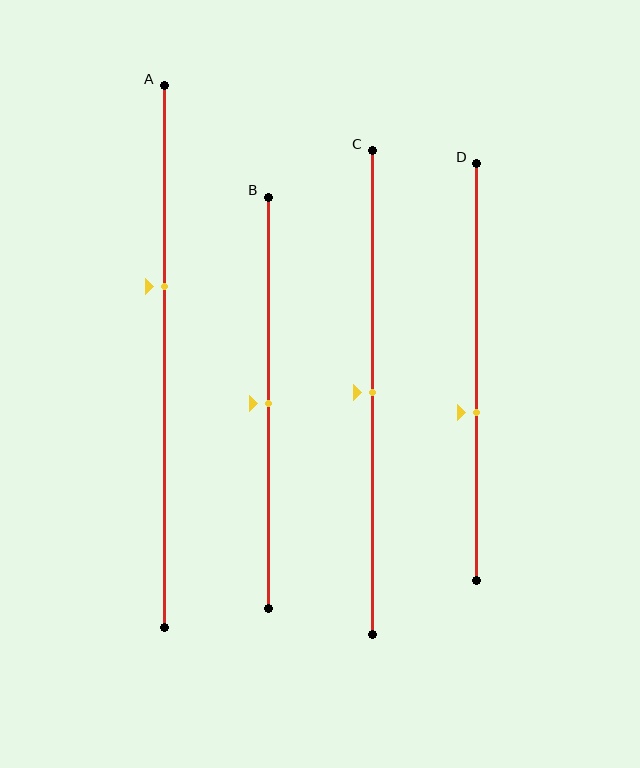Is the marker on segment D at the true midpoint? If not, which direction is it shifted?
No, the marker on segment D is shifted downward by about 10% of the segment length.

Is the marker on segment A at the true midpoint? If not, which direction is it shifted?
No, the marker on segment A is shifted upward by about 13% of the segment length.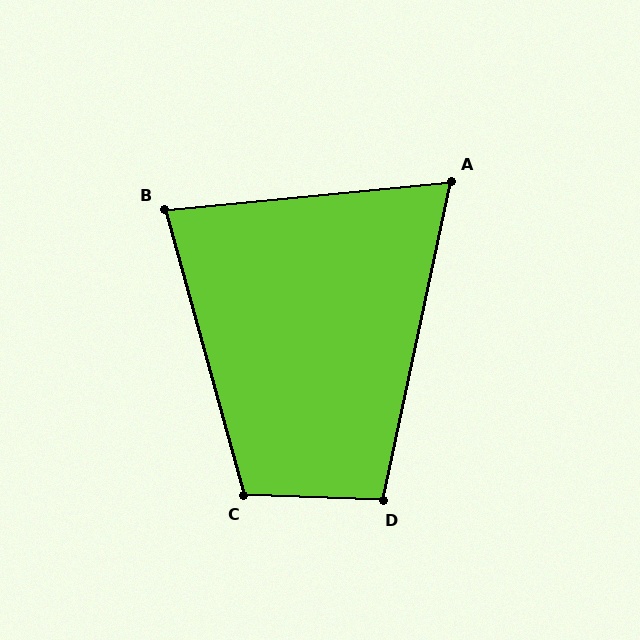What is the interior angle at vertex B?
Approximately 80 degrees (acute).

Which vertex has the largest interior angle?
C, at approximately 108 degrees.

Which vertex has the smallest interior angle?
A, at approximately 72 degrees.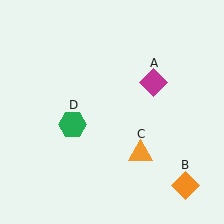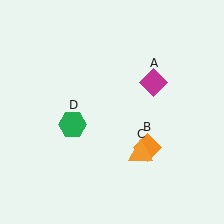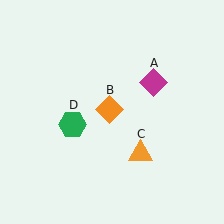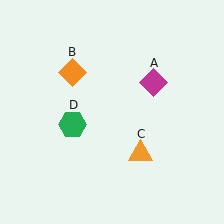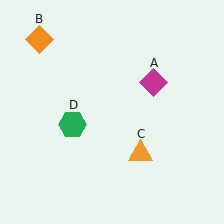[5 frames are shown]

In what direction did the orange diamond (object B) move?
The orange diamond (object B) moved up and to the left.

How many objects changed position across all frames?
1 object changed position: orange diamond (object B).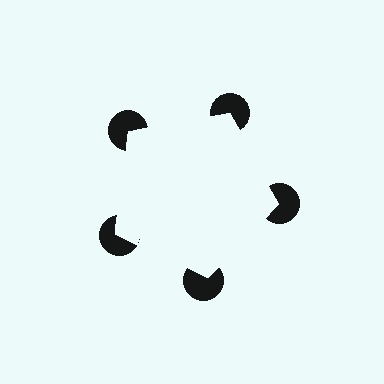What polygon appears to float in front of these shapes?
An illusory pentagon — its edges are inferred from the aligned wedge cuts in the pac-man discs, not physically drawn.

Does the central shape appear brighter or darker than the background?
It typically appears slightly brighter than the background, even though no actual brightness change is drawn.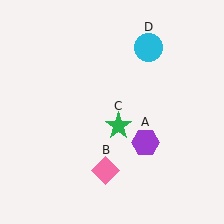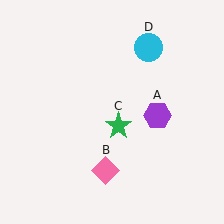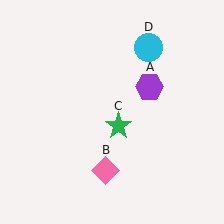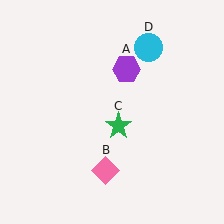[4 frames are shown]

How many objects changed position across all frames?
1 object changed position: purple hexagon (object A).